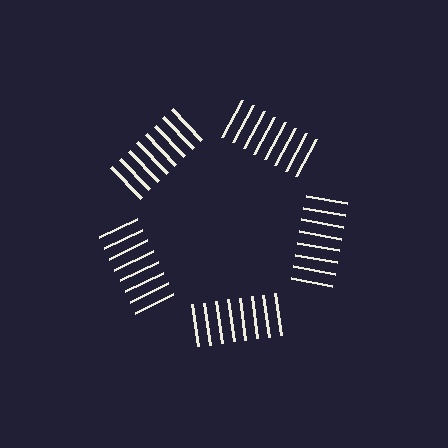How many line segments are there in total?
40 — 8 along each of the 5 edges.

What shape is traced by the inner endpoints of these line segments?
An illusory pentagon — the line segments terminate on its edges but no continuous stroke is drawn.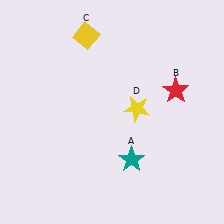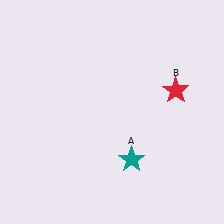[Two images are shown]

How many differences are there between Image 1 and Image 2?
There are 2 differences between the two images.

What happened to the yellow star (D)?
The yellow star (D) was removed in Image 2. It was in the top-right area of Image 1.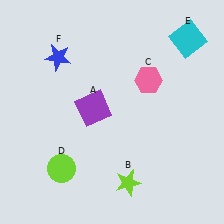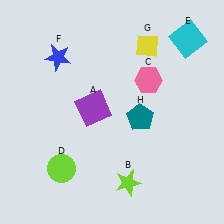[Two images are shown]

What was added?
A yellow diamond (G), a teal pentagon (H) were added in Image 2.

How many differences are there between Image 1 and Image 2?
There are 2 differences between the two images.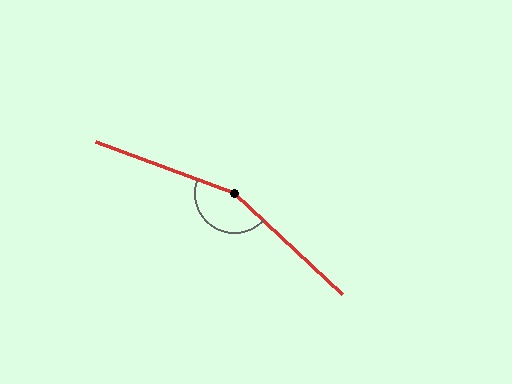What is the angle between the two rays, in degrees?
Approximately 157 degrees.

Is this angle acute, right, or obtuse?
It is obtuse.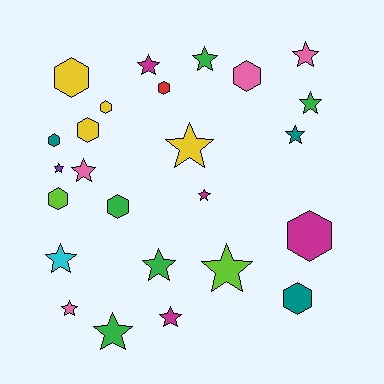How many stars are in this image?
There are 15 stars.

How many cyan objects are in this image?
There is 1 cyan object.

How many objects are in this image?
There are 25 objects.